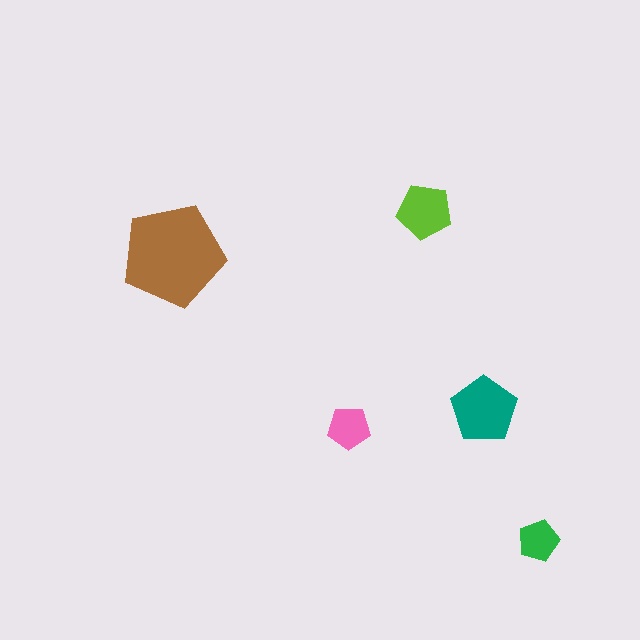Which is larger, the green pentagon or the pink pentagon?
The pink one.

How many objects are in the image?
There are 5 objects in the image.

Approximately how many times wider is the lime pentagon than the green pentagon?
About 1.5 times wider.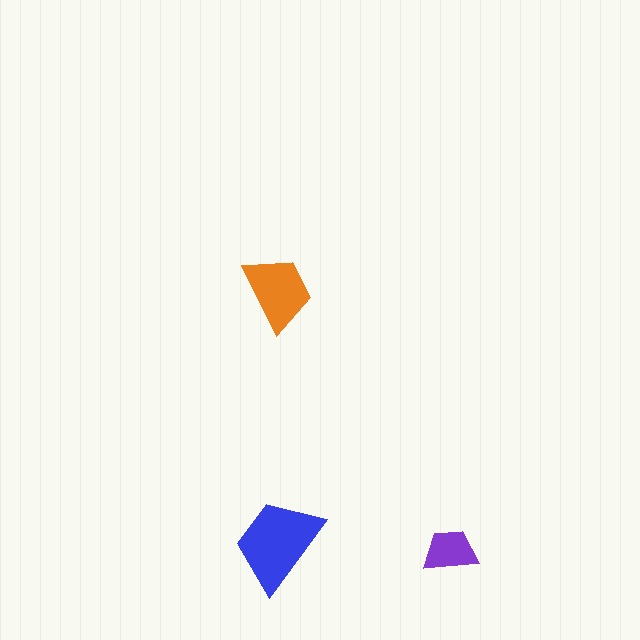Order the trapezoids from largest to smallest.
the blue one, the orange one, the purple one.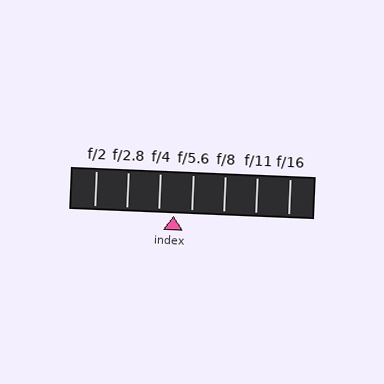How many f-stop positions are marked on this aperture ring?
There are 7 f-stop positions marked.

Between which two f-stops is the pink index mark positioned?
The index mark is between f/4 and f/5.6.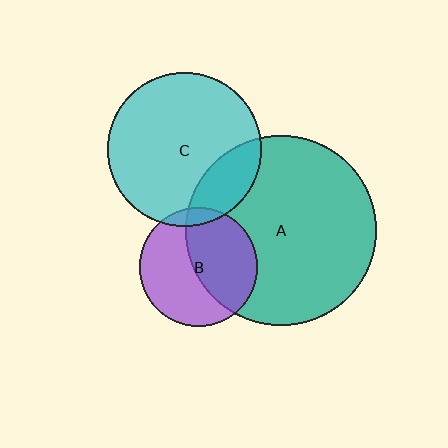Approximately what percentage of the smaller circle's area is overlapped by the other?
Approximately 20%.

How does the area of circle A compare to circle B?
Approximately 2.6 times.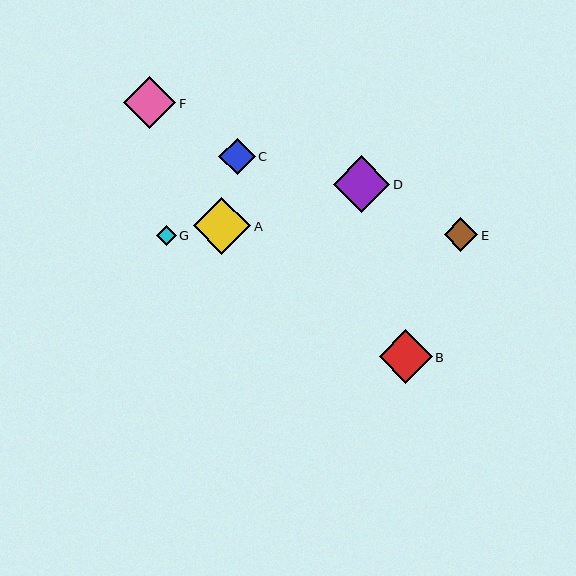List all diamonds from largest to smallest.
From largest to smallest: A, D, B, F, C, E, G.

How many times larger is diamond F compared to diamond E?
Diamond F is approximately 1.5 times the size of diamond E.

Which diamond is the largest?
Diamond A is the largest with a size of approximately 57 pixels.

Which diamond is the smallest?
Diamond G is the smallest with a size of approximately 20 pixels.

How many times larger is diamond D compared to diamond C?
Diamond D is approximately 1.6 times the size of diamond C.